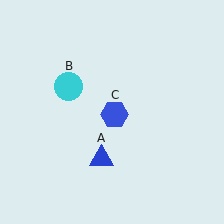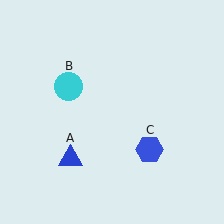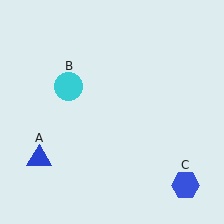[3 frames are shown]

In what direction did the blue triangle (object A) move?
The blue triangle (object A) moved left.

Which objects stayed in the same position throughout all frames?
Cyan circle (object B) remained stationary.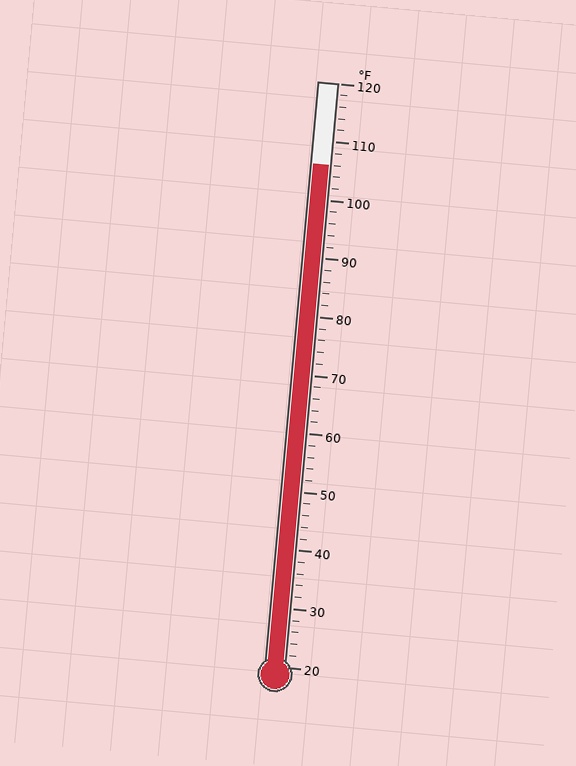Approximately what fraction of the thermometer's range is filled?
The thermometer is filled to approximately 85% of its range.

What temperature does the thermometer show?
The thermometer shows approximately 106°F.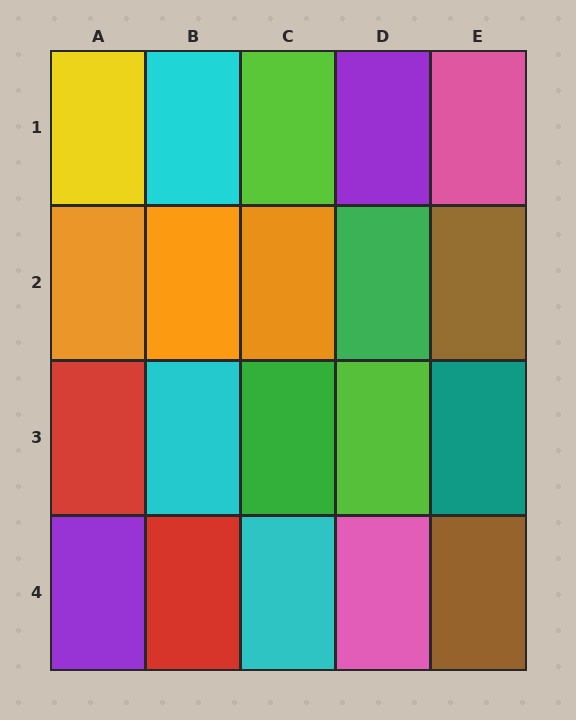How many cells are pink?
2 cells are pink.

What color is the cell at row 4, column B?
Red.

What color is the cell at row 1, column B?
Cyan.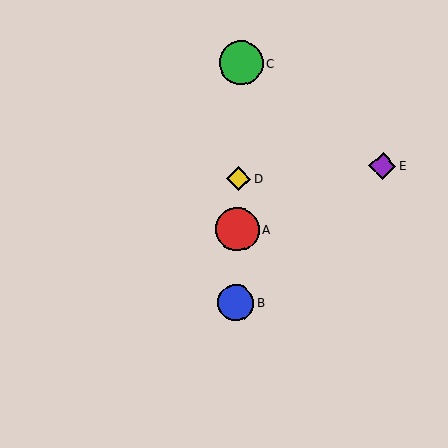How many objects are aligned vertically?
4 objects (A, B, C, D) are aligned vertically.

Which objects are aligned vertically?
Objects A, B, C, D are aligned vertically.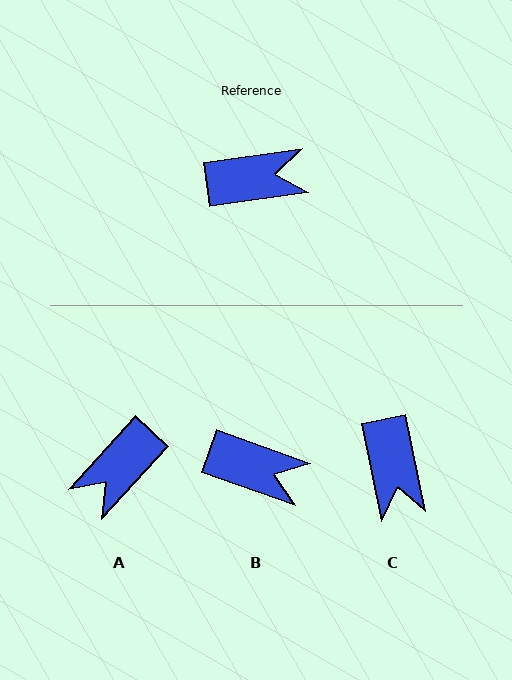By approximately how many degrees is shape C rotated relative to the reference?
Approximately 86 degrees clockwise.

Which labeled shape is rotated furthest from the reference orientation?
A, about 141 degrees away.